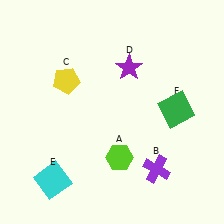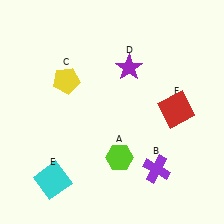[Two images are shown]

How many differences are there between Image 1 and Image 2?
There is 1 difference between the two images.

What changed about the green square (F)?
In Image 1, F is green. In Image 2, it changed to red.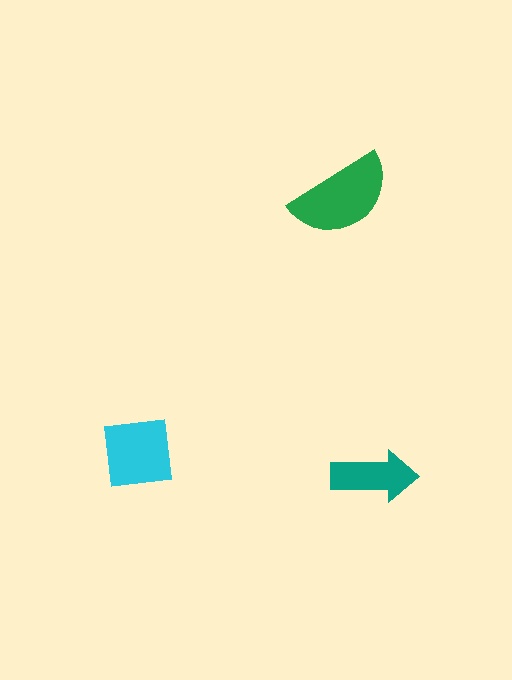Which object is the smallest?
The teal arrow.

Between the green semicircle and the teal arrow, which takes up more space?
The green semicircle.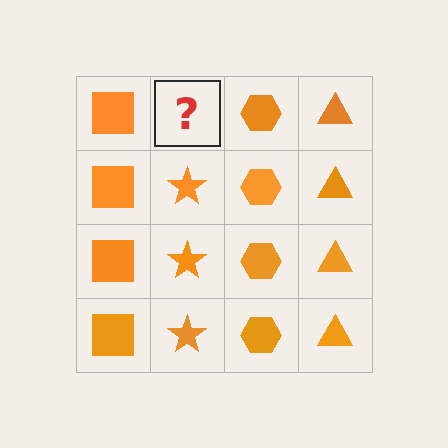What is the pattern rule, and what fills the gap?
The rule is that each column has a consistent shape. The gap should be filled with an orange star.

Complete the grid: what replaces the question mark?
The question mark should be replaced with an orange star.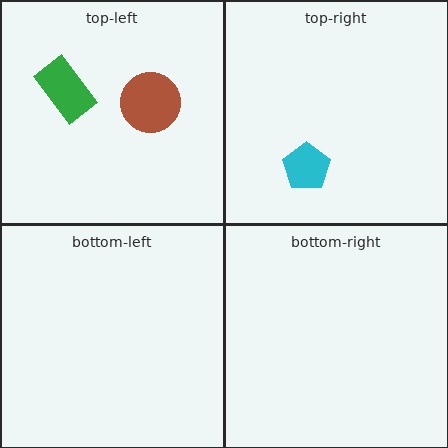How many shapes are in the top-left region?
2.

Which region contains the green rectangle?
The top-left region.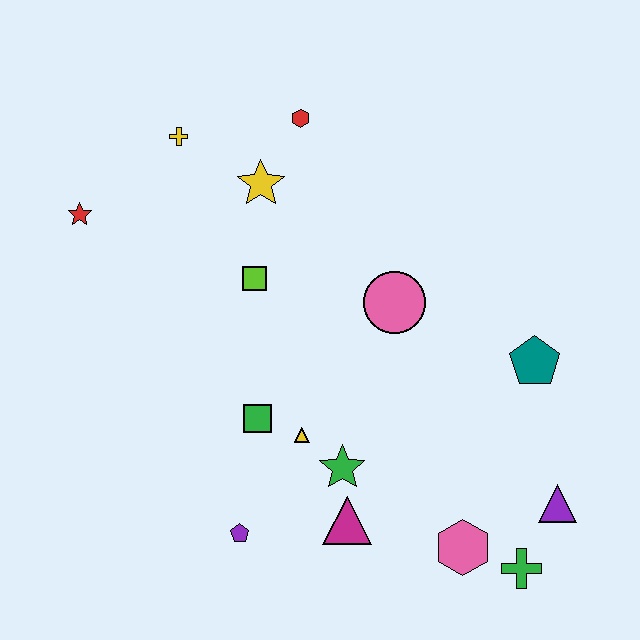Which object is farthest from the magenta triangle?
The yellow cross is farthest from the magenta triangle.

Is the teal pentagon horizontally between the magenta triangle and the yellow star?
No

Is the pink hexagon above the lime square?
No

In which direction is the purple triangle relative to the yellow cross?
The purple triangle is to the right of the yellow cross.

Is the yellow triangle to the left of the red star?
No